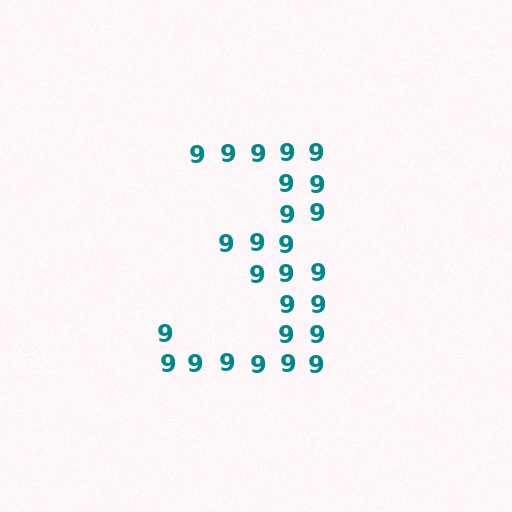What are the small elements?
The small elements are digit 9's.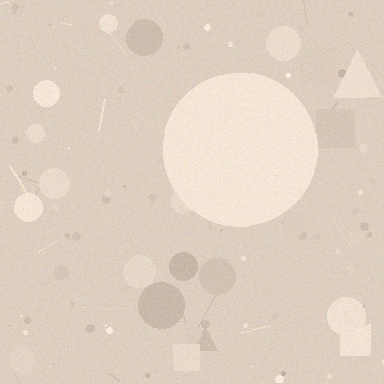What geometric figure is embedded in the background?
A circle is embedded in the background.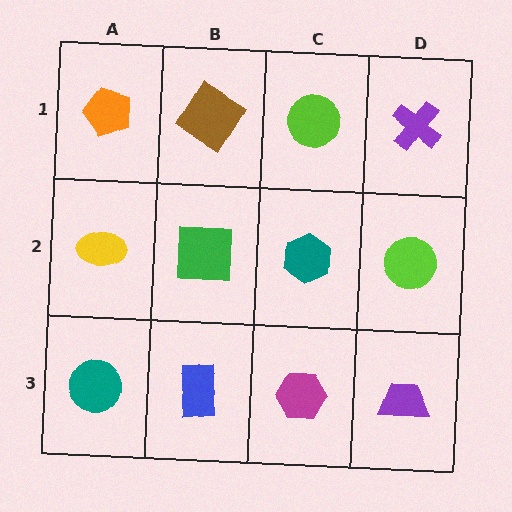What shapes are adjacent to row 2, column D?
A purple cross (row 1, column D), a purple trapezoid (row 3, column D), a teal hexagon (row 2, column C).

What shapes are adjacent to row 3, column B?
A green square (row 2, column B), a teal circle (row 3, column A), a magenta hexagon (row 3, column C).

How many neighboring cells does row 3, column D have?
2.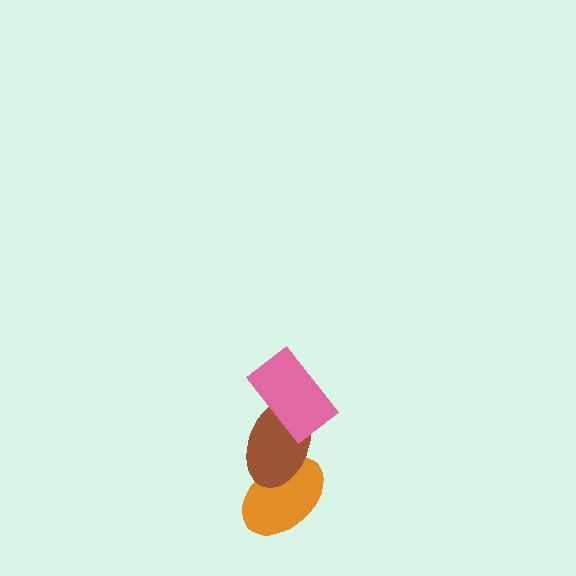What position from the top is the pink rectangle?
The pink rectangle is 1st from the top.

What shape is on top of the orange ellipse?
The brown ellipse is on top of the orange ellipse.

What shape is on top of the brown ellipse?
The pink rectangle is on top of the brown ellipse.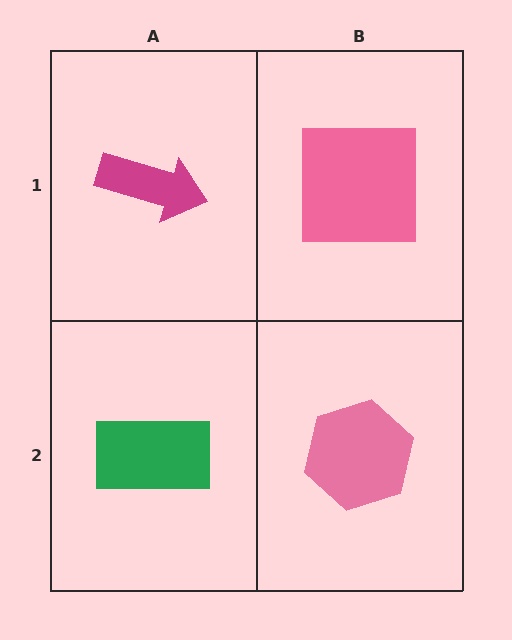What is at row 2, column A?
A green rectangle.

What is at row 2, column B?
A pink hexagon.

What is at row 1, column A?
A magenta arrow.